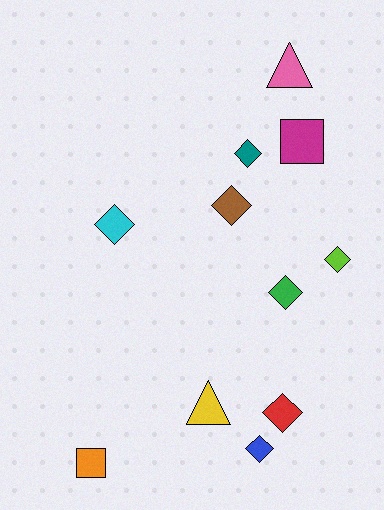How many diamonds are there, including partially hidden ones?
There are 7 diamonds.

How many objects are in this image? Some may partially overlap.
There are 11 objects.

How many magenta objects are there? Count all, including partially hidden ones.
There is 1 magenta object.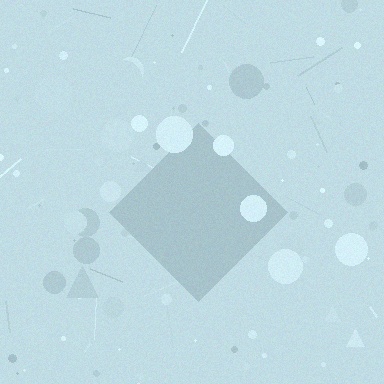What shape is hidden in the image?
A diamond is hidden in the image.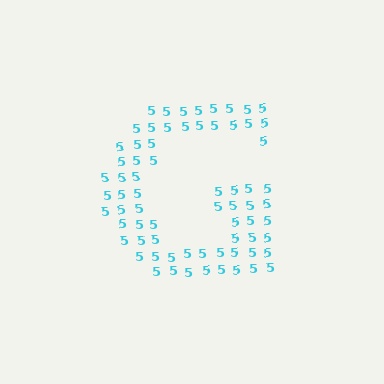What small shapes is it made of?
It is made of small digit 5's.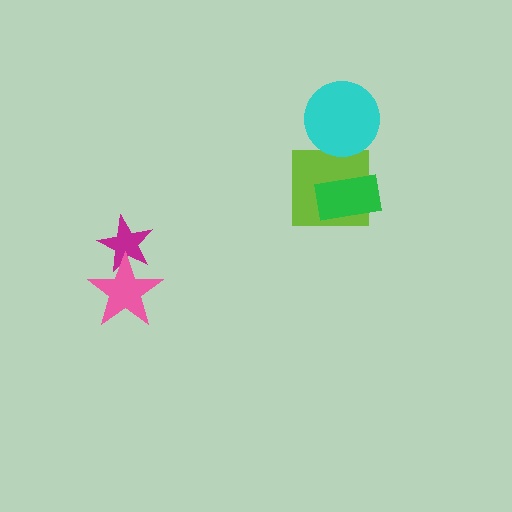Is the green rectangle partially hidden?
No, no other shape covers it.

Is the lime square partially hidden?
Yes, it is partially covered by another shape.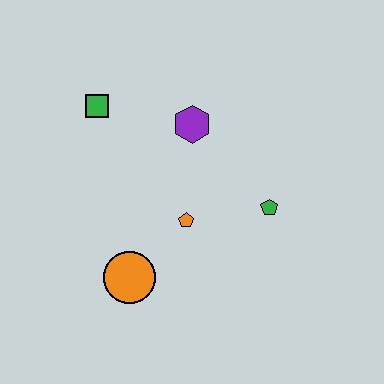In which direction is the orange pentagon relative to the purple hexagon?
The orange pentagon is below the purple hexagon.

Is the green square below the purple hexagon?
No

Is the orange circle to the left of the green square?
No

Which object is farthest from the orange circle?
The green square is farthest from the orange circle.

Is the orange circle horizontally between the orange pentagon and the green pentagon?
No